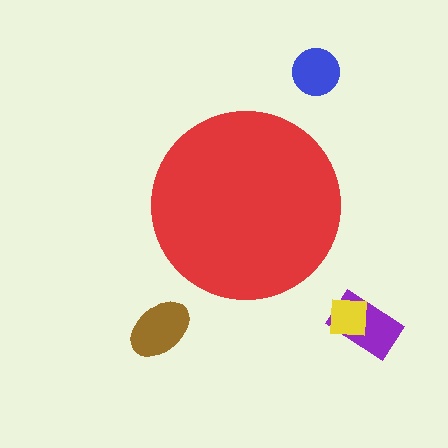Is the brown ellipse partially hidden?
No, the brown ellipse is fully visible.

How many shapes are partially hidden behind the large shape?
0 shapes are partially hidden.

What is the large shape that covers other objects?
A red circle.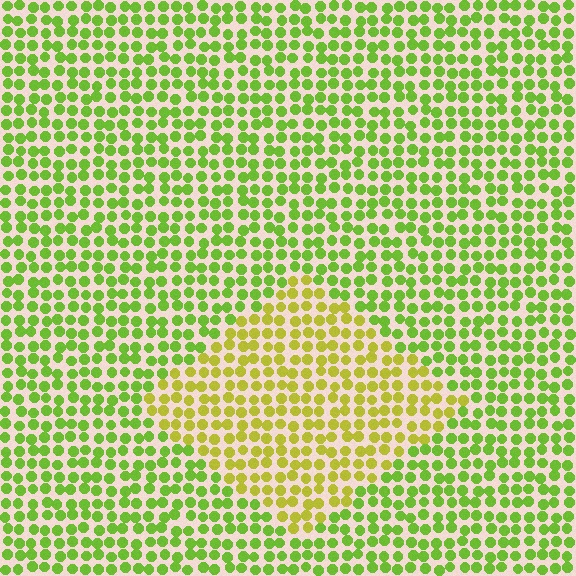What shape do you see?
I see a diamond.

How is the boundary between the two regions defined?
The boundary is defined purely by a slight shift in hue (about 32 degrees). Spacing, size, and orientation are identical on both sides.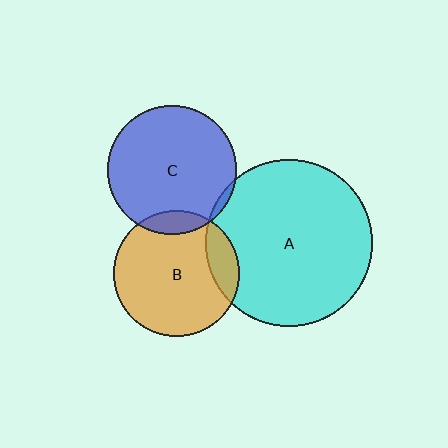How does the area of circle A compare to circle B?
Approximately 1.8 times.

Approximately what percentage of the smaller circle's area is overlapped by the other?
Approximately 5%.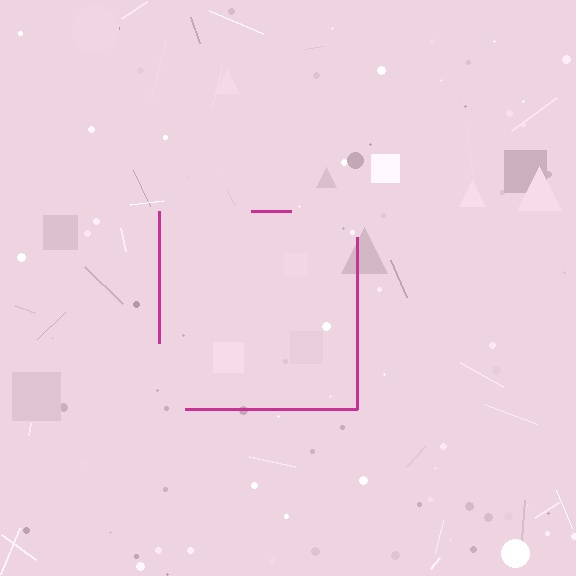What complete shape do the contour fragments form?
The contour fragments form a square.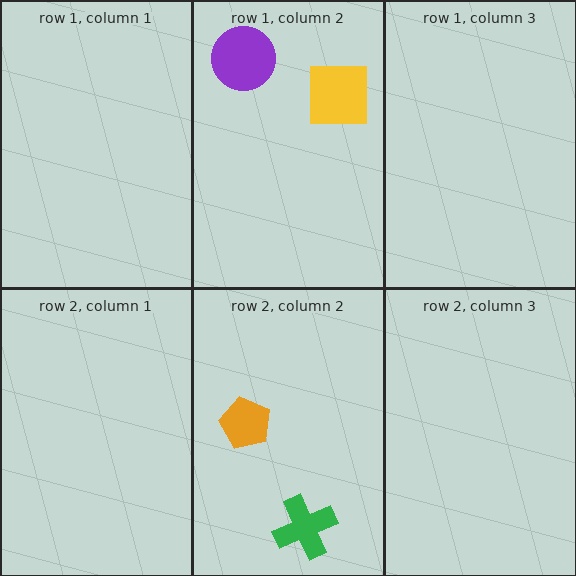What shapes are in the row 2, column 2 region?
The green cross, the orange pentagon.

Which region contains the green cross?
The row 2, column 2 region.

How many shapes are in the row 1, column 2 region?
2.